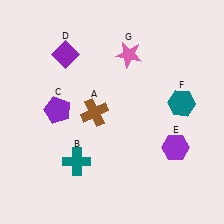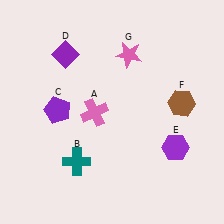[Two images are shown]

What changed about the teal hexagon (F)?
In Image 1, F is teal. In Image 2, it changed to brown.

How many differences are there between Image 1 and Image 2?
There are 2 differences between the two images.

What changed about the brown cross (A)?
In Image 1, A is brown. In Image 2, it changed to pink.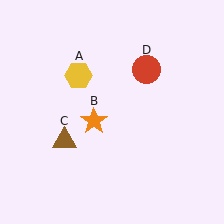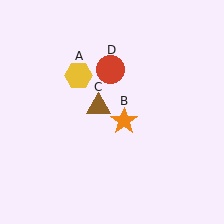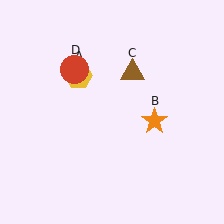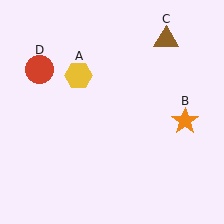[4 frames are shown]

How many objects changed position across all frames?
3 objects changed position: orange star (object B), brown triangle (object C), red circle (object D).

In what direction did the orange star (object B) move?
The orange star (object B) moved right.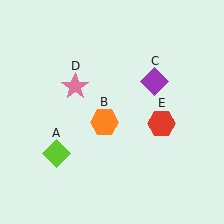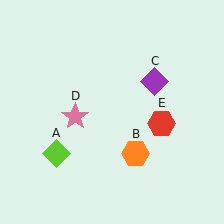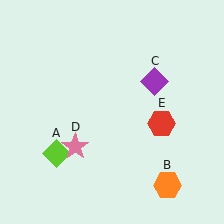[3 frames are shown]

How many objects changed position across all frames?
2 objects changed position: orange hexagon (object B), pink star (object D).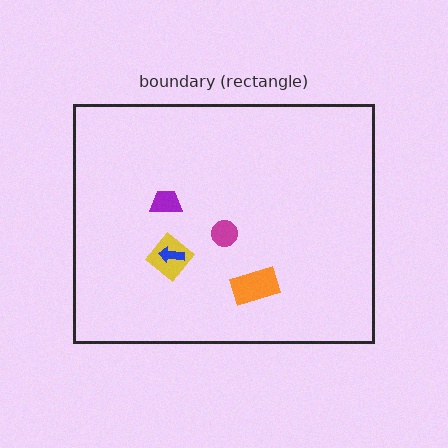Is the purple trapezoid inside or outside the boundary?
Inside.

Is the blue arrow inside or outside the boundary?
Inside.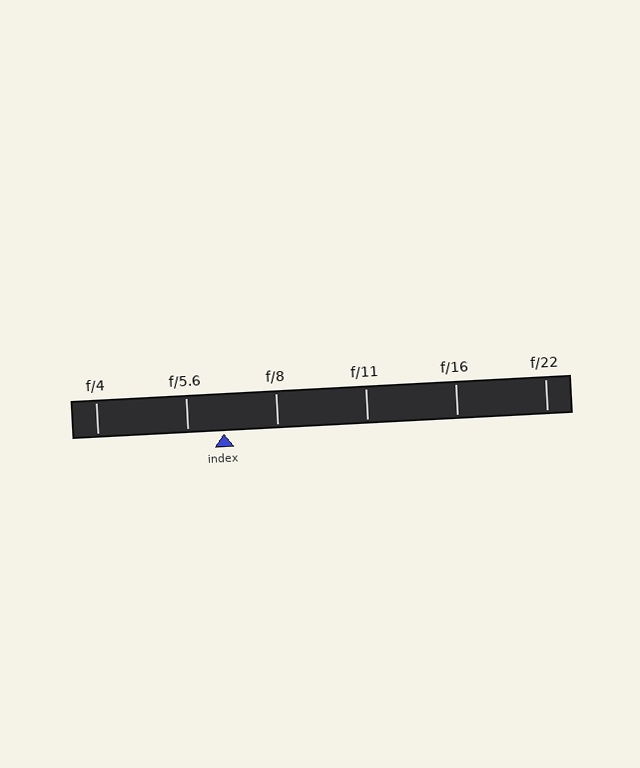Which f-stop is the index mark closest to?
The index mark is closest to f/5.6.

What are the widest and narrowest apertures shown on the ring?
The widest aperture shown is f/4 and the narrowest is f/22.